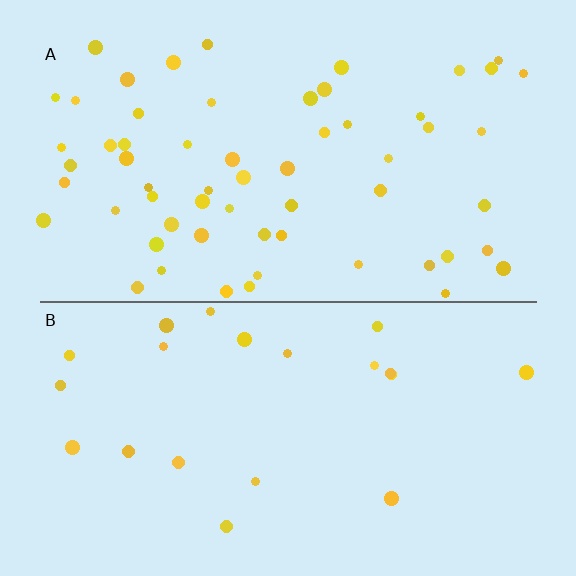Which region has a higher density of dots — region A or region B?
A (the top).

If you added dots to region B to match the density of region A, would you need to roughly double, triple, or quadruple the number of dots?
Approximately triple.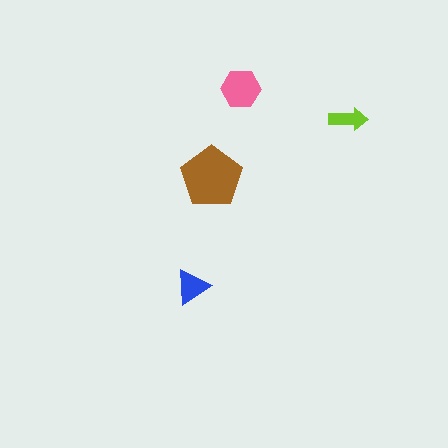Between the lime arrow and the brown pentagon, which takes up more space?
The brown pentagon.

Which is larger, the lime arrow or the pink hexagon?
The pink hexagon.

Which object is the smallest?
The lime arrow.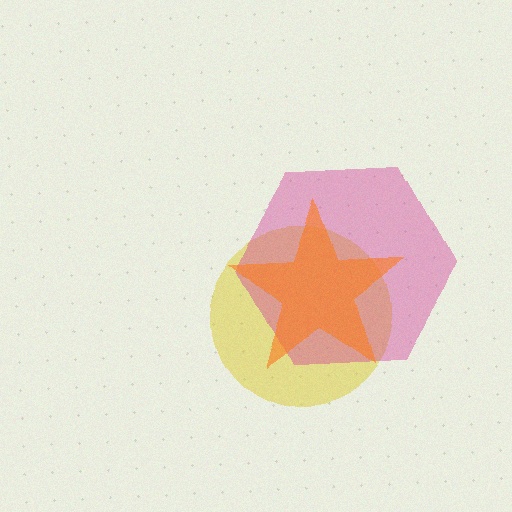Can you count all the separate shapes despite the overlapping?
Yes, there are 3 separate shapes.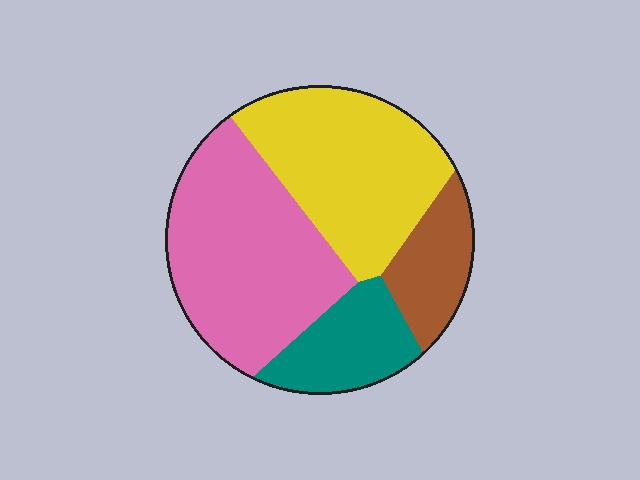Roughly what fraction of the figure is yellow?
Yellow takes up about one third (1/3) of the figure.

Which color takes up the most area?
Pink, at roughly 40%.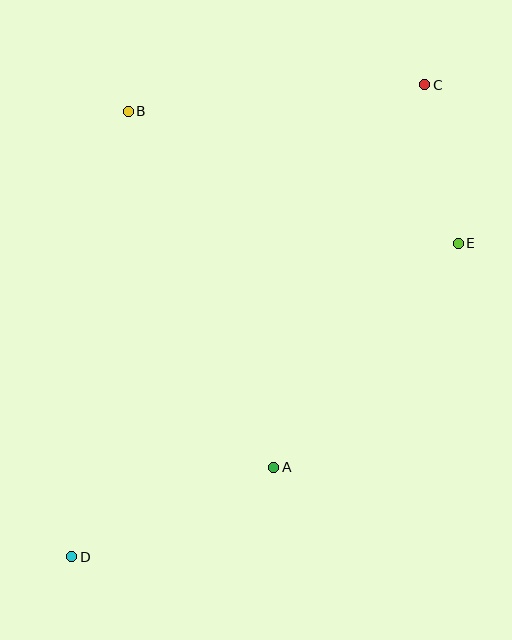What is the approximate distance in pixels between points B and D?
The distance between B and D is approximately 449 pixels.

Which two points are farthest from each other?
Points C and D are farthest from each other.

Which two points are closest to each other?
Points C and E are closest to each other.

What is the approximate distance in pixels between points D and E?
The distance between D and E is approximately 498 pixels.